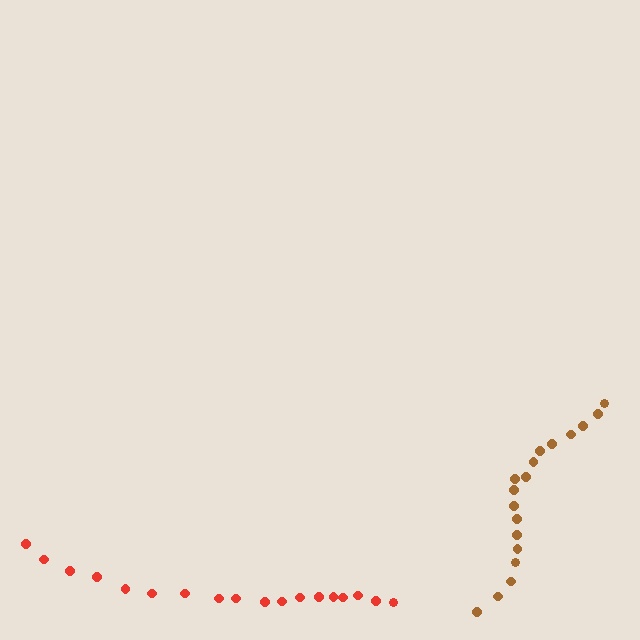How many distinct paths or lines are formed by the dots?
There are 2 distinct paths.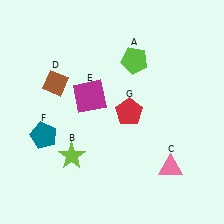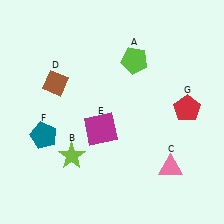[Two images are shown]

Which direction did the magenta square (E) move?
The magenta square (E) moved down.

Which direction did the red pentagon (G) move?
The red pentagon (G) moved right.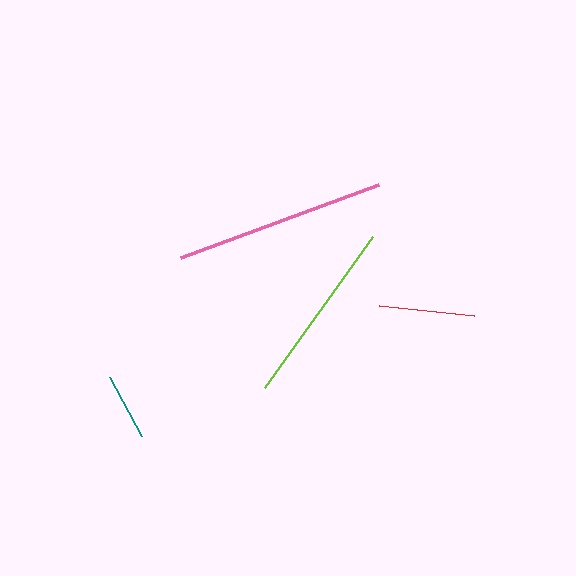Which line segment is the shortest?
The teal line is the shortest at approximately 68 pixels.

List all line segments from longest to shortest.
From longest to shortest: pink, lime, red, teal.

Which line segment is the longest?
The pink line is the longest at approximately 212 pixels.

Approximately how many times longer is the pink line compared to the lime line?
The pink line is approximately 1.1 times the length of the lime line.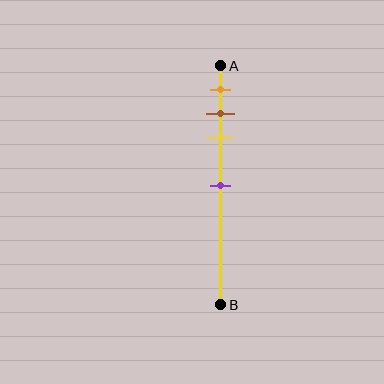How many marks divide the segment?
There are 4 marks dividing the segment.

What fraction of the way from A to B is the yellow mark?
The yellow mark is approximately 30% (0.3) of the way from A to B.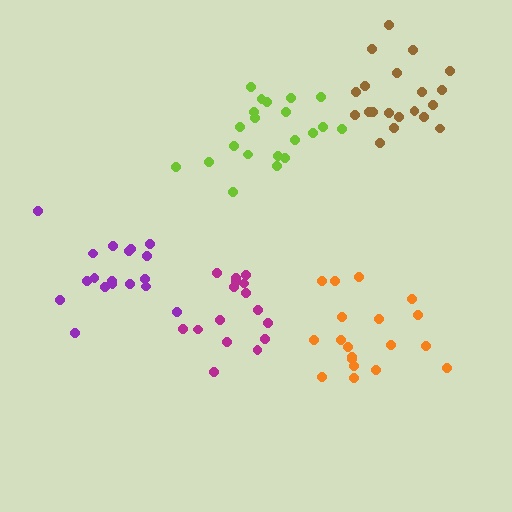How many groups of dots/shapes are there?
There are 5 groups.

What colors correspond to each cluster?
The clusters are colored: orange, magenta, brown, lime, purple.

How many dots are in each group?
Group 1: 19 dots, Group 2: 16 dots, Group 3: 20 dots, Group 4: 21 dots, Group 5: 18 dots (94 total).